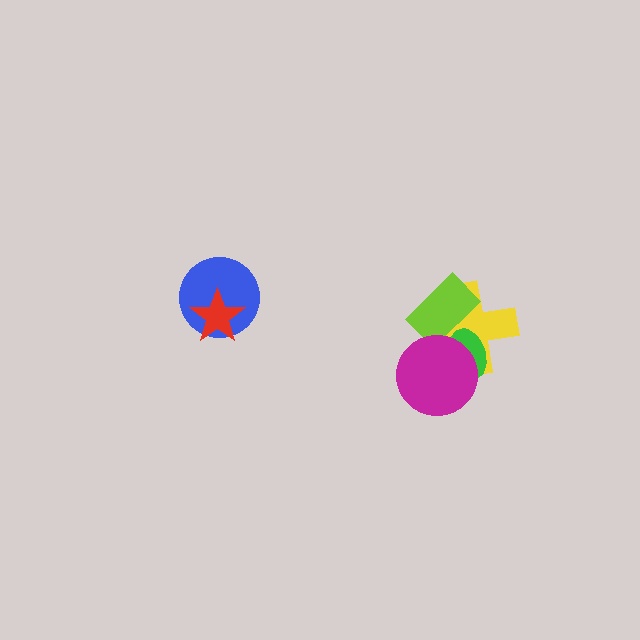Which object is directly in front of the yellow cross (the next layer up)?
The green ellipse is directly in front of the yellow cross.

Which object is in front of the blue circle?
The red star is in front of the blue circle.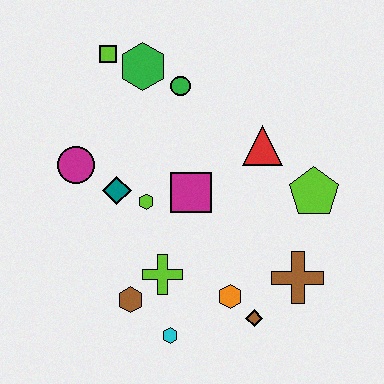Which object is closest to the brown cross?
The brown diamond is closest to the brown cross.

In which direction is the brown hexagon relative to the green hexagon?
The brown hexagon is below the green hexagon.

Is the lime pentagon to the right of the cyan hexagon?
Yes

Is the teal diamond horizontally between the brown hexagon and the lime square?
Yes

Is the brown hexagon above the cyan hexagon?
Yes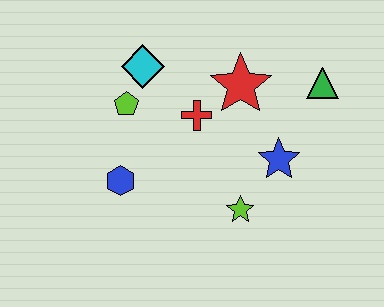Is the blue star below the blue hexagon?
No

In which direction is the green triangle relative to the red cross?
The green triangle is to the right of the red cross.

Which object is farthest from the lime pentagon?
The green triangle is farthest from the lime pentagon.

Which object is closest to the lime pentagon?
The cyan diamond is closest to the lime pentagon.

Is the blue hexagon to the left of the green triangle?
Yes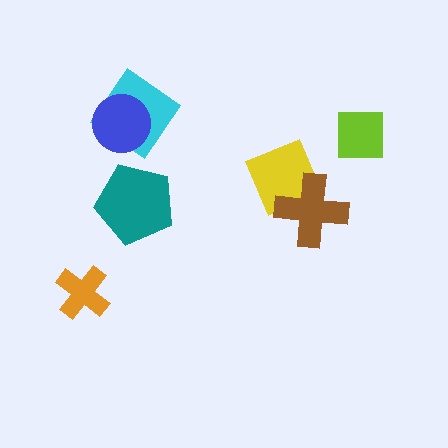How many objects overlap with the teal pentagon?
0 objects overlap with the teal pentagon.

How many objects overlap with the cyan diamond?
1 object overlaps with the cyan diamond.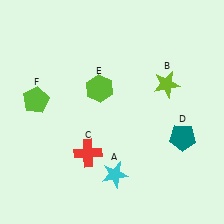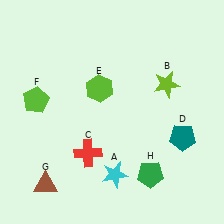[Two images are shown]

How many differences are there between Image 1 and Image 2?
There are 2 differences between the two images.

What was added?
A brown triangle (G), a green pentagon (H) were added in Image 2.